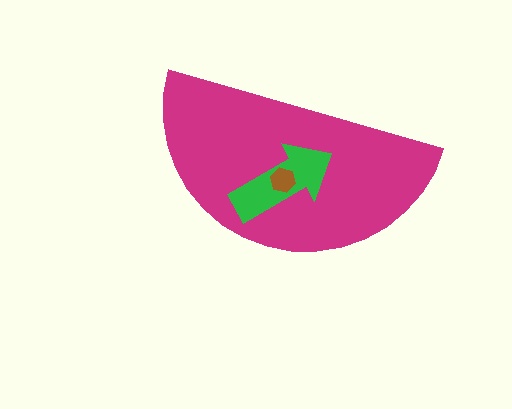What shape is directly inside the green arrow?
The brown hexagon.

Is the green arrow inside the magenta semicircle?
Yes.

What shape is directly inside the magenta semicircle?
The green arrow.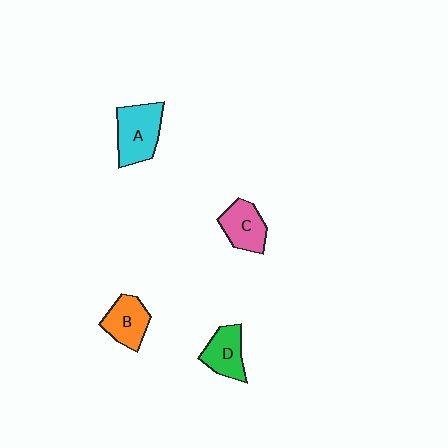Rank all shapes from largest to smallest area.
From largest to smallest: A (cyan), B (orange), C (pink), D (green).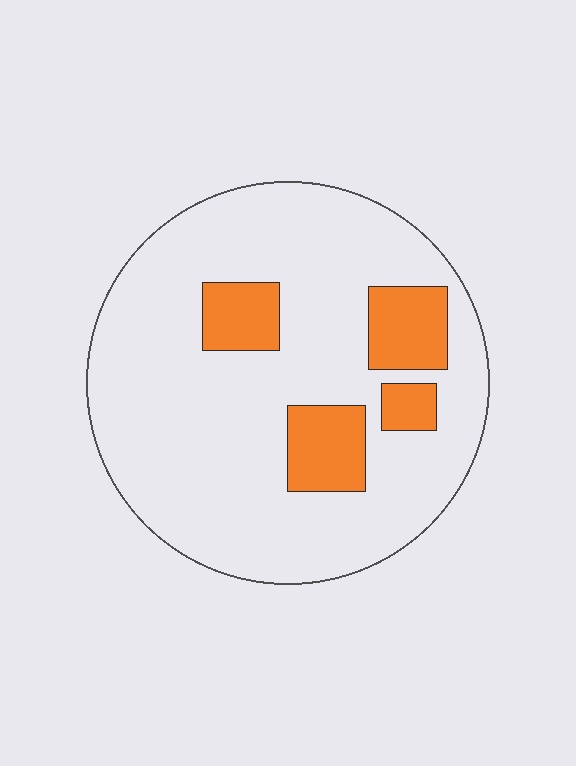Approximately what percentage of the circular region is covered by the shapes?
Approximately 15%.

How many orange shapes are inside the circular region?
4.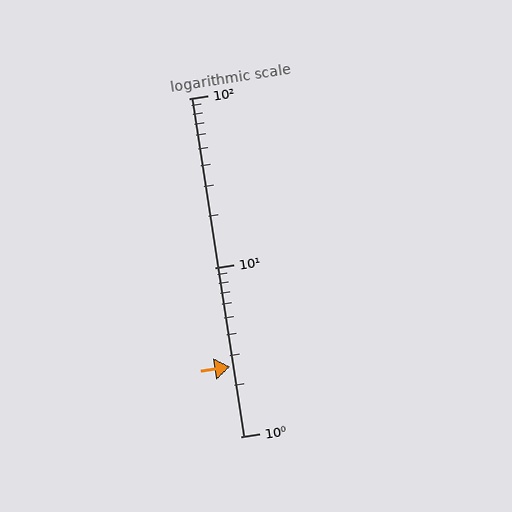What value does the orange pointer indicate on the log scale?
The pointer indicates approximately 2.6.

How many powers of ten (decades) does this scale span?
The scale spans 2 decades, from 1 to 100.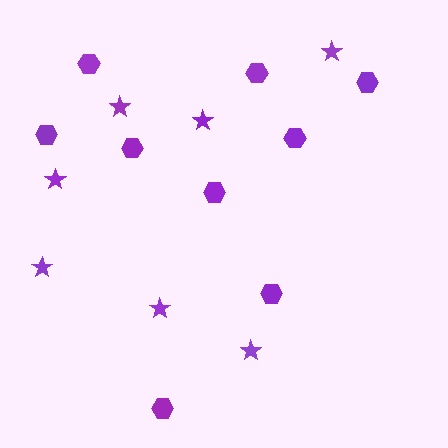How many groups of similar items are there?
There are 2 groups: one group of stars (7) and one group of hexagons (9).